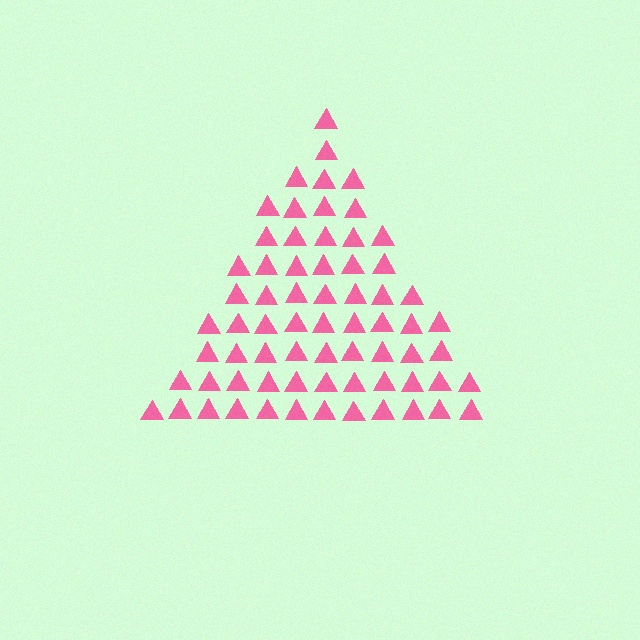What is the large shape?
The large shape is a triangle.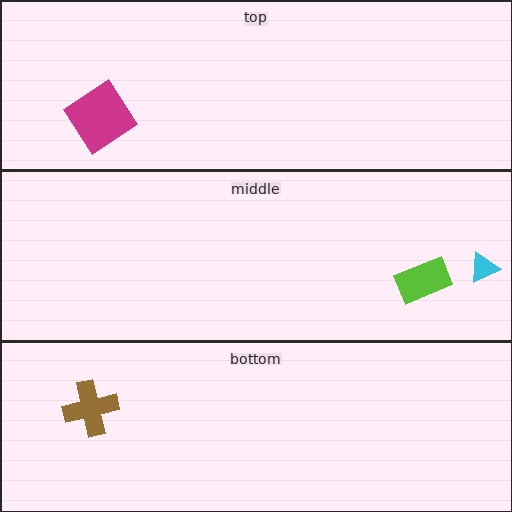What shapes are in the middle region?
The cyan triangle, the lime rectangle.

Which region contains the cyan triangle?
The middle region.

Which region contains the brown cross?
The bottom region.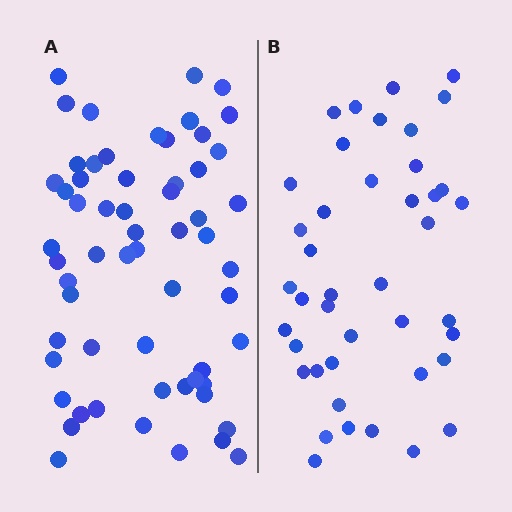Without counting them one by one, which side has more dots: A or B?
Region A (the left region) has more dots.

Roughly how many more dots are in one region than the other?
Region A has approximately 20 more dots than region B.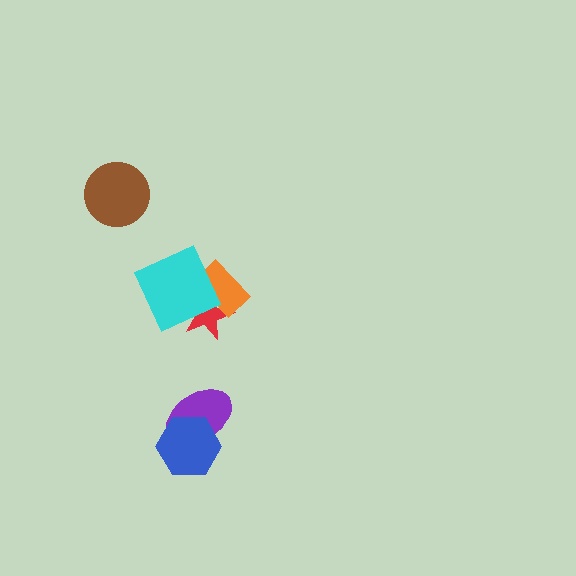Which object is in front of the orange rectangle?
The cyan diamond is in front of the orange rectangle.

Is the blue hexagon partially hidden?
No, no other shape covers it.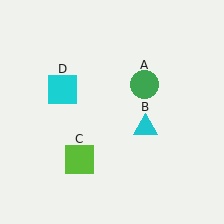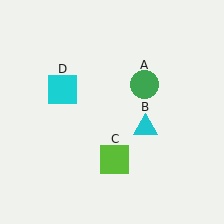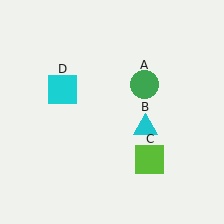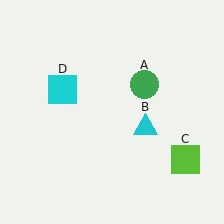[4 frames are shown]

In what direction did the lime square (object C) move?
The lime square (object C) moved right.